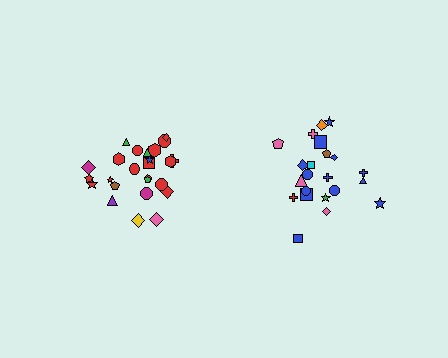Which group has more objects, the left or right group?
The left group.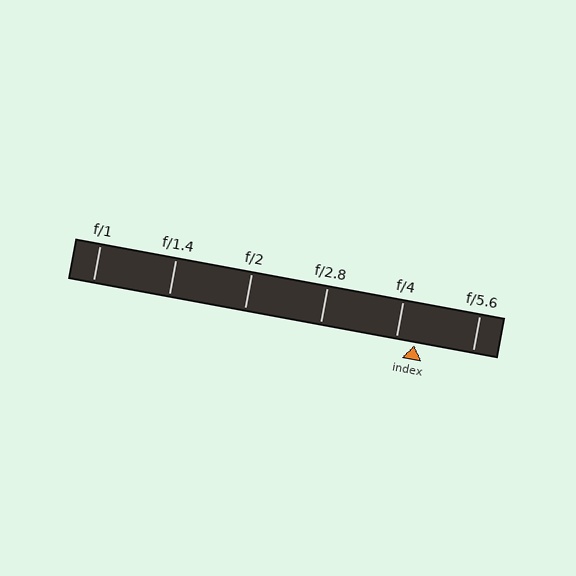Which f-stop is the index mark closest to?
The index mark is closest to f/4.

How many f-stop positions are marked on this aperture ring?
There are 6 f-stop positions marked.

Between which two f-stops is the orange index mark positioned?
The index mark is between f/4 and f/5.6.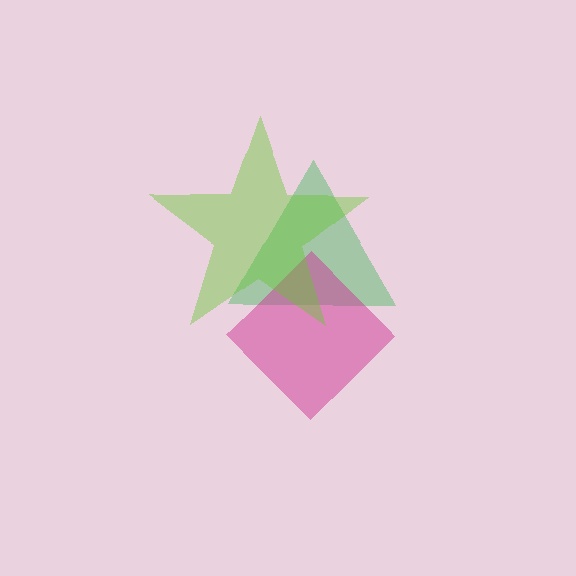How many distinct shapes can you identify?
There are 3 distinct shapes: a green triangle, a magenta diamond, a lime star.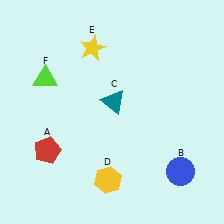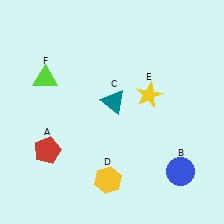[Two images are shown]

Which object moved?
The yellow star (E) moved right.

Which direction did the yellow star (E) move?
The yellow star (E) moved right.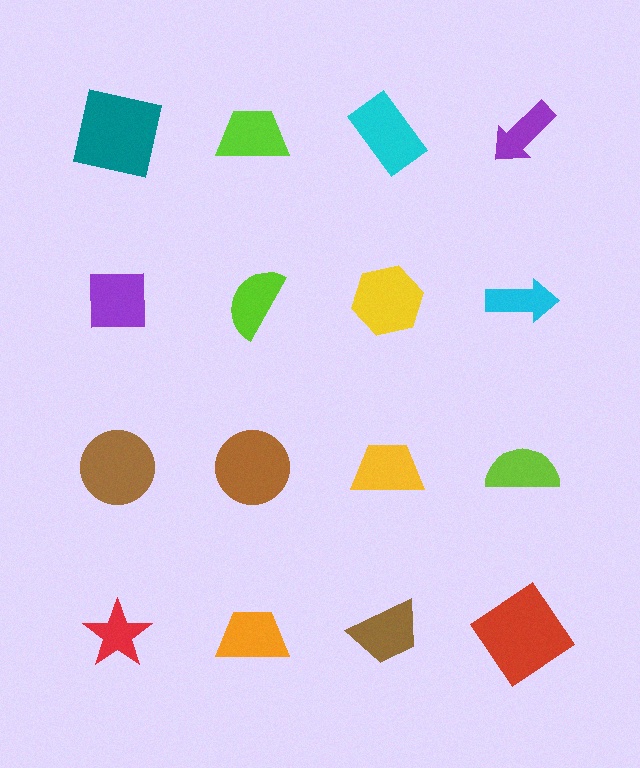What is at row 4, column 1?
A red star.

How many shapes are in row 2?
4 shapes.